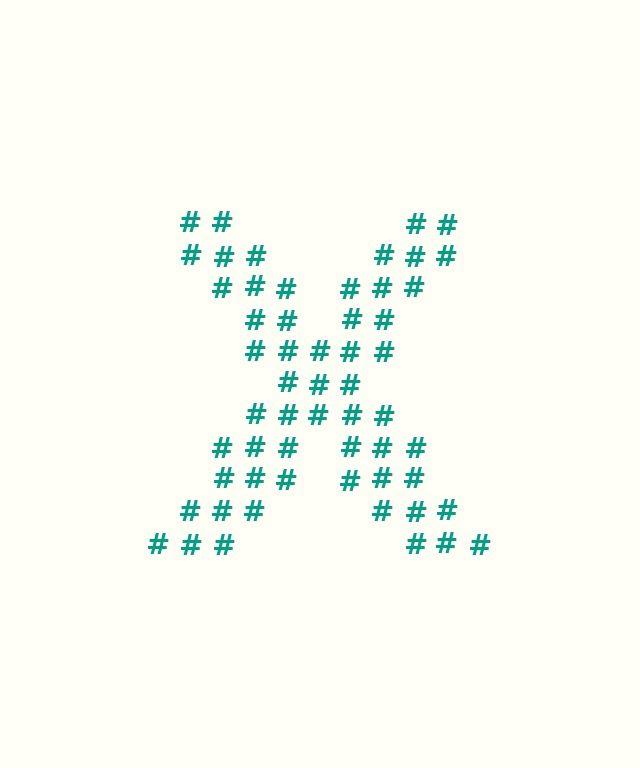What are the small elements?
The small elements are hash symbols.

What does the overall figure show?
The overall figure shows the letter X.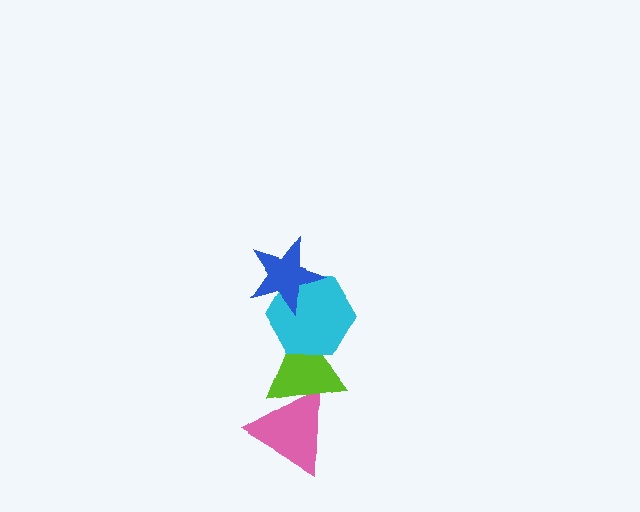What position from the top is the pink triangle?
The pink triangle is 4th from the top.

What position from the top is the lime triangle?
The lime triangle is 3rd from the top.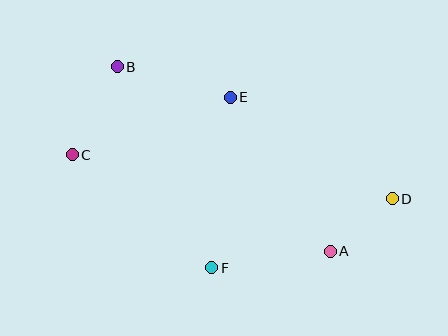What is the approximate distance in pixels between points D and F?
The distance between D and F is approximately 193 pixels.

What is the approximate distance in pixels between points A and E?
The distance between A and E is approximately 184 pixels.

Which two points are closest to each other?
Points A and D are closest to each other.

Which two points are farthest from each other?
Points C and D are farthest from each other.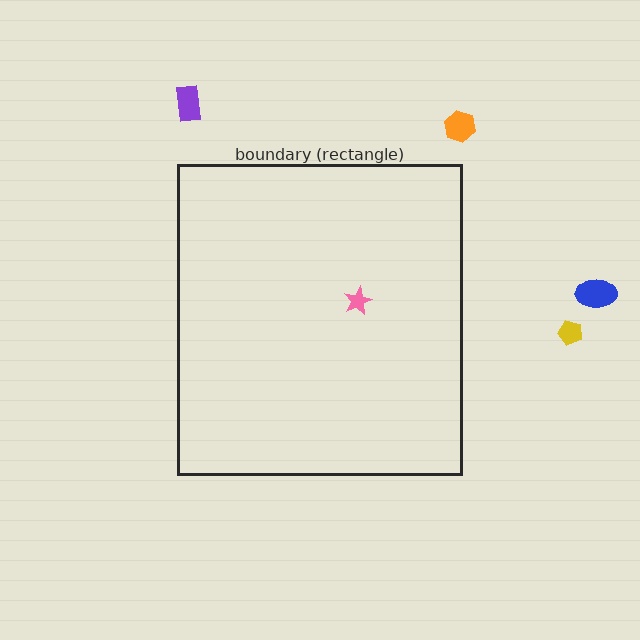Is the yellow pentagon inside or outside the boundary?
Outside.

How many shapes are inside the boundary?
1 inside, 4 outside.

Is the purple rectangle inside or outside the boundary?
Outside.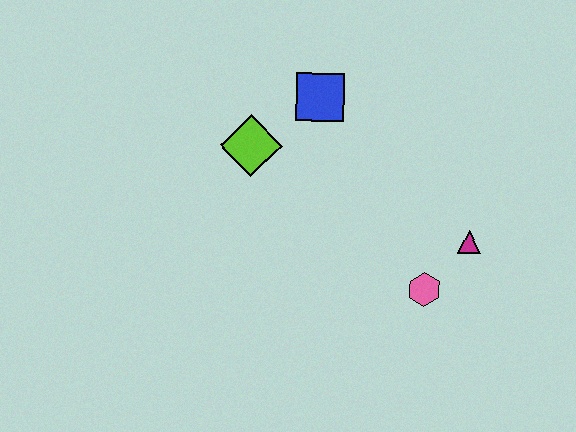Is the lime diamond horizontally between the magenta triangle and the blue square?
No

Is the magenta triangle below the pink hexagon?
No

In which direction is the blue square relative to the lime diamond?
The blue square is to the right of the lime diamond.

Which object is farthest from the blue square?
The pink hexagon is farthest from the blue square.